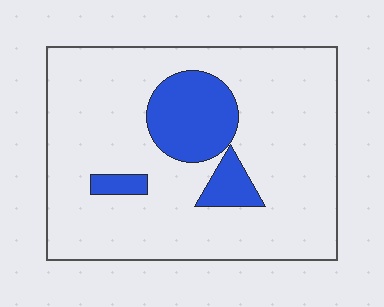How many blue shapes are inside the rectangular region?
3.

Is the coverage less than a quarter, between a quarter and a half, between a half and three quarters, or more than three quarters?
Less than a quarter.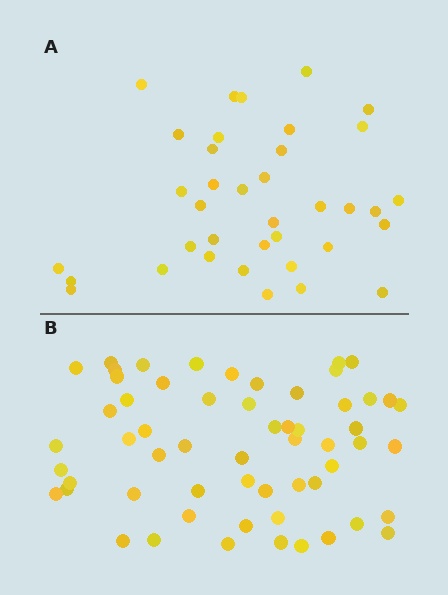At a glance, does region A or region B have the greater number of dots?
Region B (the bottom region) has more dots.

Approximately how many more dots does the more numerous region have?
Region B has approximately 20 more dots than region A.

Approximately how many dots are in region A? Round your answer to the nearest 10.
About 40 dots. (The exact count is 37, which rounds to 40.)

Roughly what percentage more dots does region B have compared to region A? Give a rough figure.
About 55% more.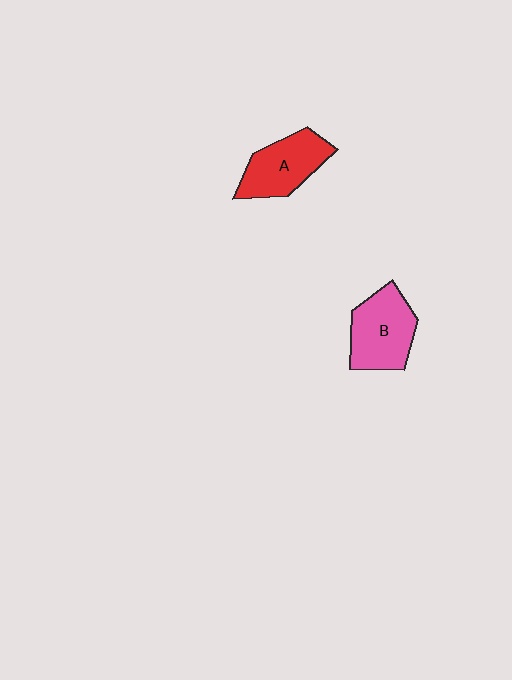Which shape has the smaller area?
Shape A (red).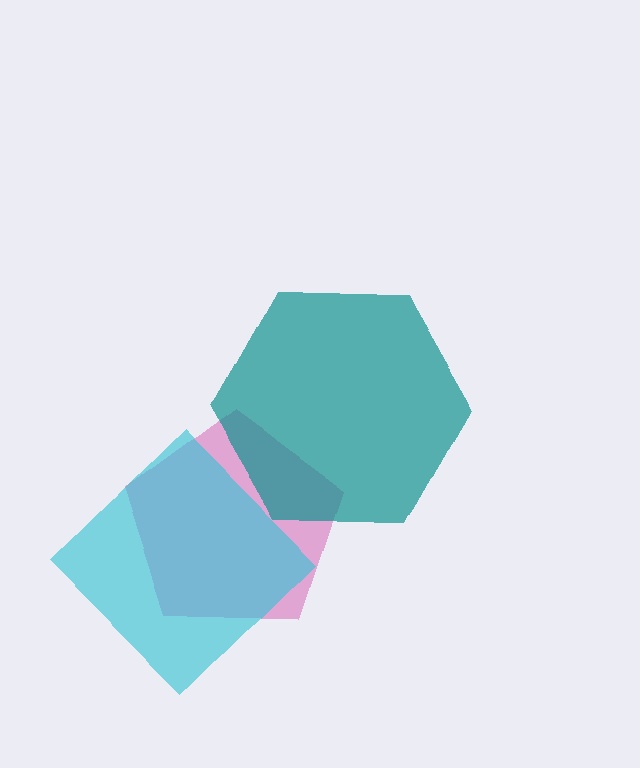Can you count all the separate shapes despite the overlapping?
Yes, there are 3 separate shapes.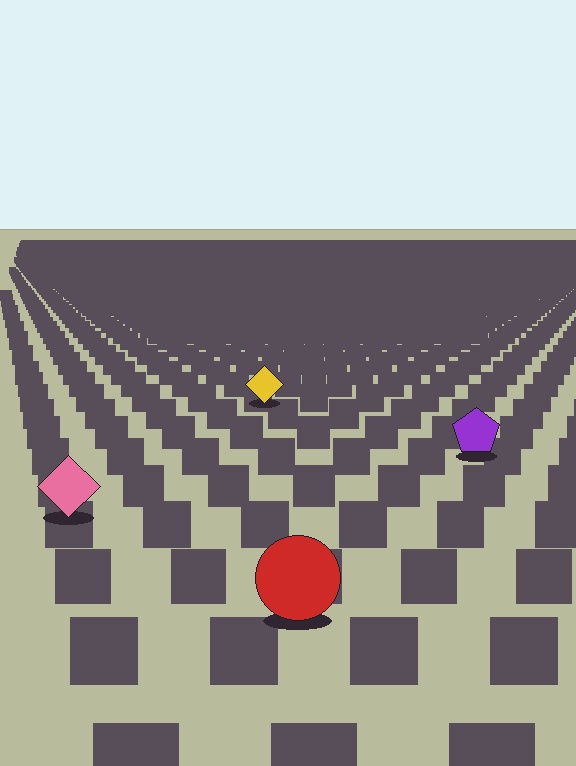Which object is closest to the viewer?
The red circle is closest. The texture marks near it are larger and more spread out.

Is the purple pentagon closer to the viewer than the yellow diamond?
Yes. The purple pentagon is closer — you can tell from the texture gradient: the ground texture is coarser near it.